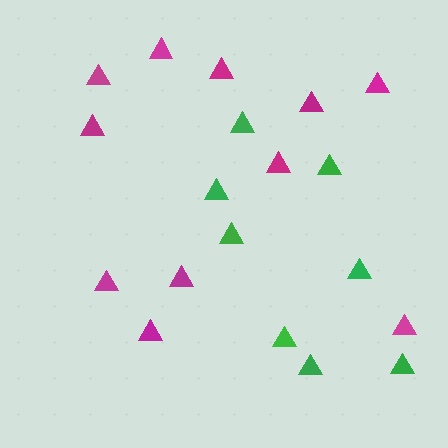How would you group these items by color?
There are 2 groups: one group of magenta triangles (11) and one group of green triangles (8).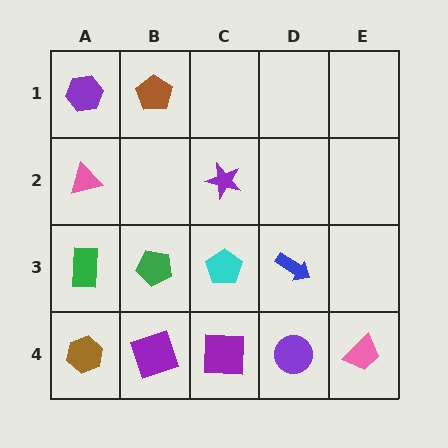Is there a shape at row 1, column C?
No, that cell is empty.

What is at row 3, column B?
A green pentagon.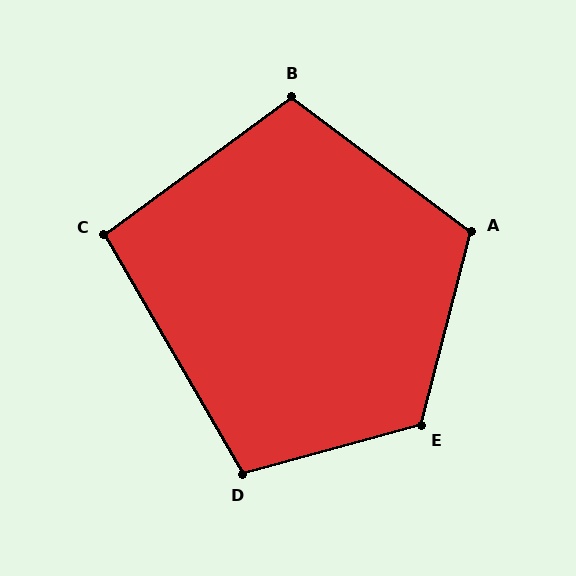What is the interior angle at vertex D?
Approximately 105 degrees (obtuse).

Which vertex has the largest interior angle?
E, at approximately 120 degrees.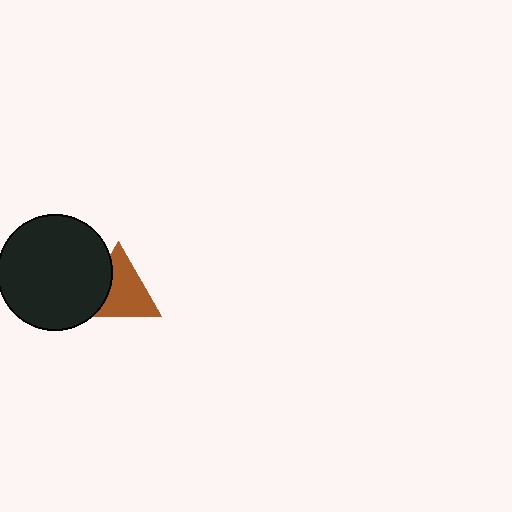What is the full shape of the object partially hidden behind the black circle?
The partially hidden object is a brown triangle.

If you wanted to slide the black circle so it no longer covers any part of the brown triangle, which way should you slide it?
Slide it left — that is the most direct way to separate the two shapes.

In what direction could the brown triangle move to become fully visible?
The brown triangle could move right. That would shift it out from behind the black circle entirely.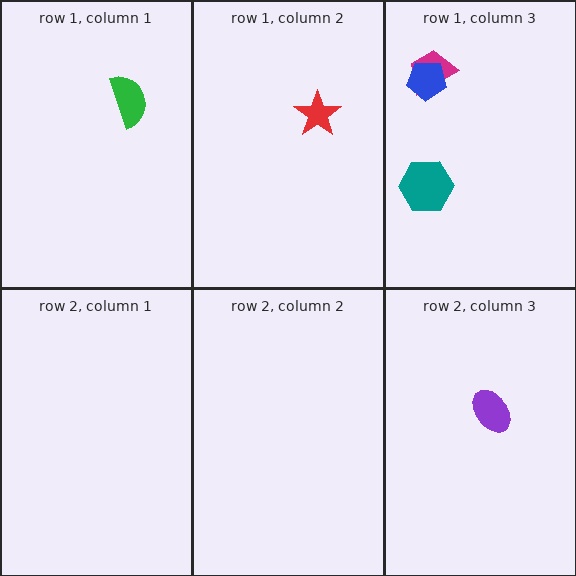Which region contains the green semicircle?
The row 1, column 1 region.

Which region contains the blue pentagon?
The row 1, column 3 region.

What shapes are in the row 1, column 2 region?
The red star.